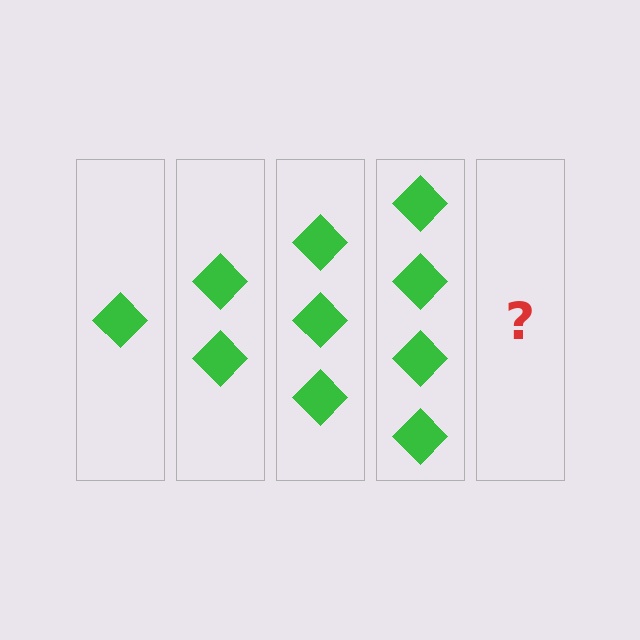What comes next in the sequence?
The next element should be 5 diamonds.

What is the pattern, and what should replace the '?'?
The pattern is that each step adds one more diamond. The '?' should be 5 diamonds.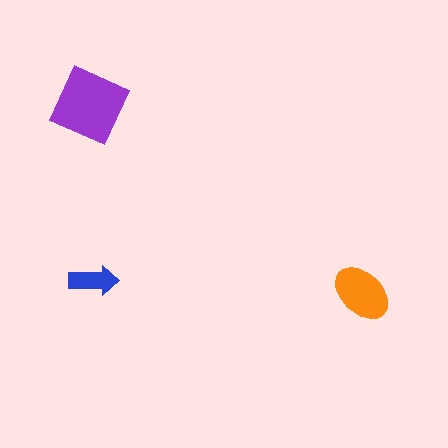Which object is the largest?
The purple square.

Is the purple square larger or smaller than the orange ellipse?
Larger.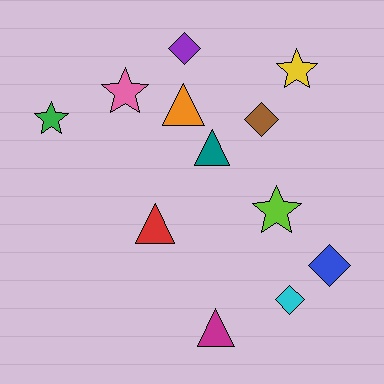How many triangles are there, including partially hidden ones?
There are 4 triangles.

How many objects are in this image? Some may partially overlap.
There are 12 objects.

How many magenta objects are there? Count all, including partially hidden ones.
There is 1 magenta object.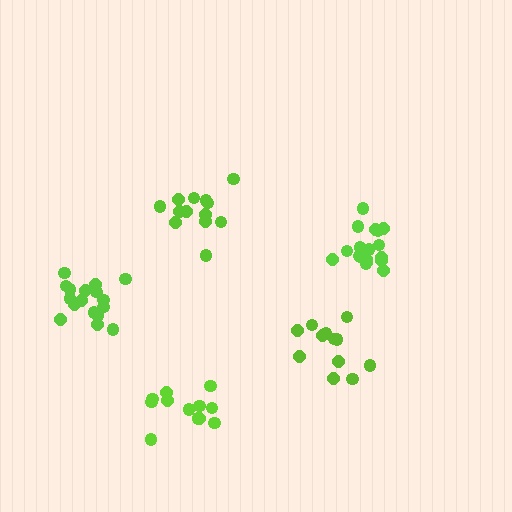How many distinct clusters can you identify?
There are 5 distinct clusters.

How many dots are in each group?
Group 1: 12 dots, Group 2: 17 dots, Group 3: 13 dots, Group 4: 12 dots, Group 5: 18 dots (72 total).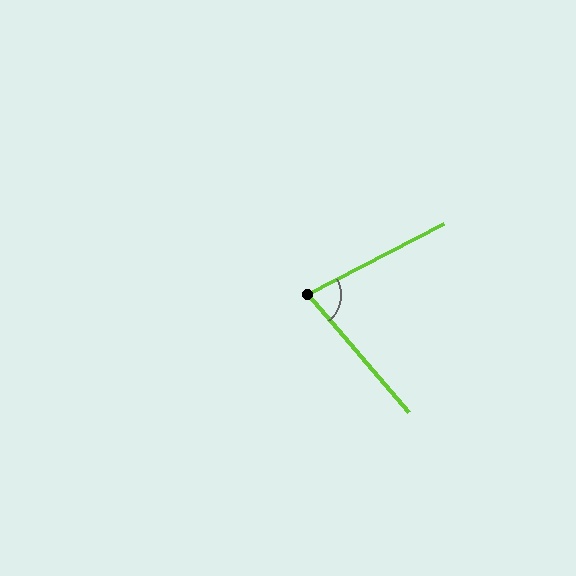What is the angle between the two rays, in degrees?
Approximately 77 degrees.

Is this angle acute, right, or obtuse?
It is acute.